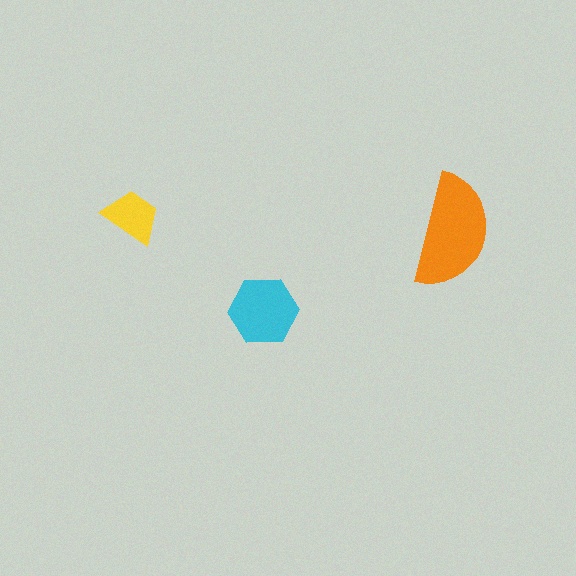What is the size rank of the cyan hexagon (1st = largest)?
2nd.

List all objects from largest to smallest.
The orange semicircle, the cyan hexagon, the yellow trapezoid.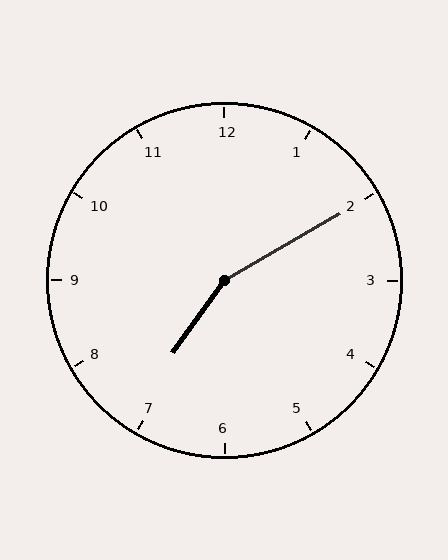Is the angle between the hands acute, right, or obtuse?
It is obtuse.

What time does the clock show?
7:10.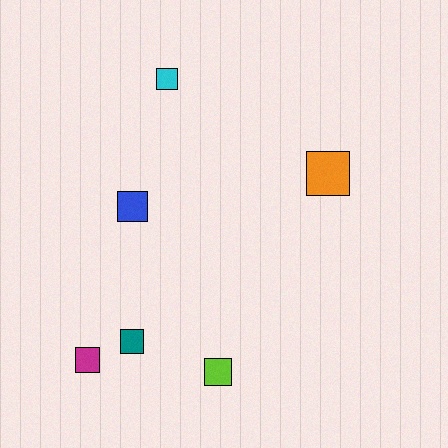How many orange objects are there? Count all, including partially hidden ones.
There is 1 orange object.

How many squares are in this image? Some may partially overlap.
There are 6 squares.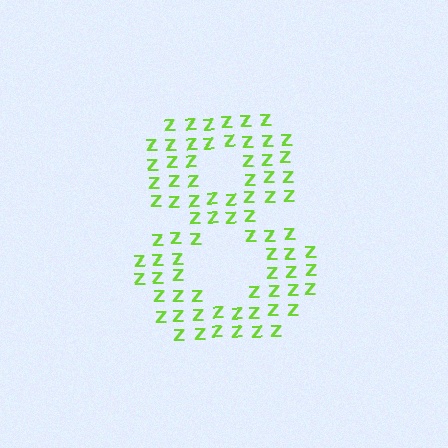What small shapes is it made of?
It is made of small letter Z's.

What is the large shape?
The large shape is the digit 8.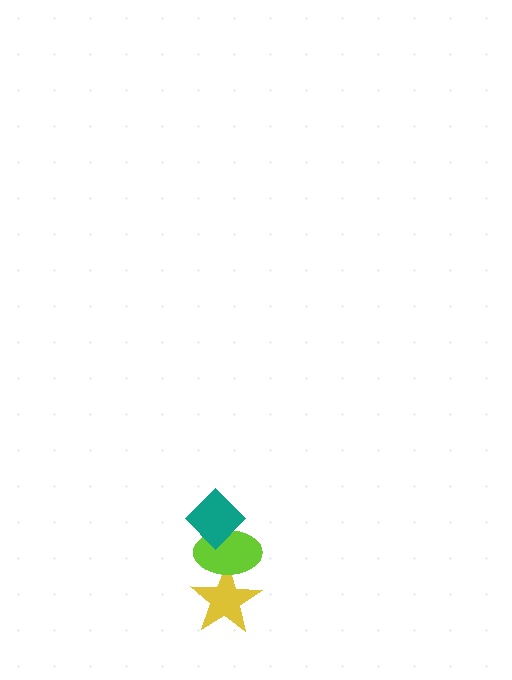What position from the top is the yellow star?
The yellow star is 3rd from the top.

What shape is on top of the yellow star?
The lime ellipse is on top of the yellow star.